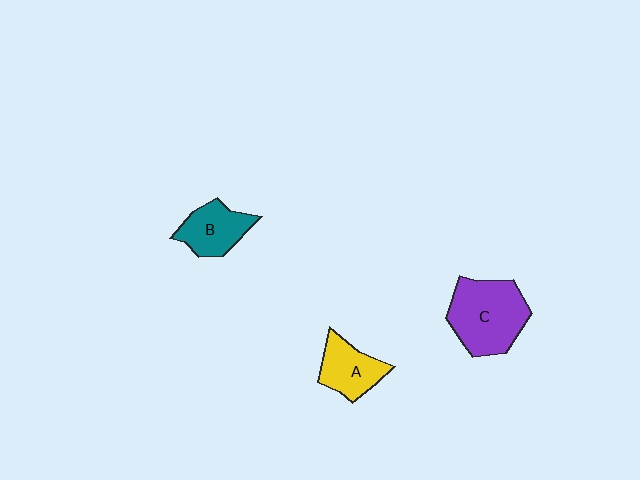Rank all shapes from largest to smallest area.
From largest to smallest: C (purple), B (teal), A (yellow).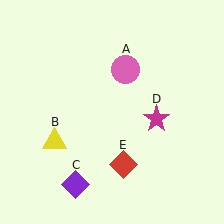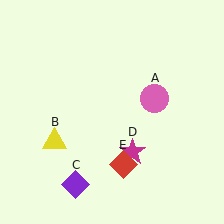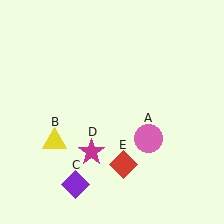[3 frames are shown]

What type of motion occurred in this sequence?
The pink circle (object A), magenta star (object D) rotated clockwise around the center of the scene.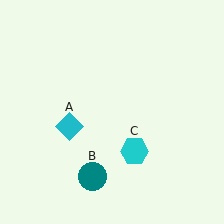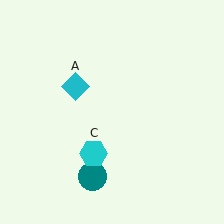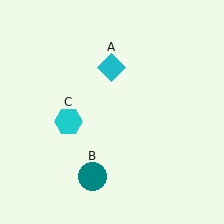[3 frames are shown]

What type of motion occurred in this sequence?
The cyan diamond (object A), cyan hexagon (object C) rotated clockwise around the center of the scene.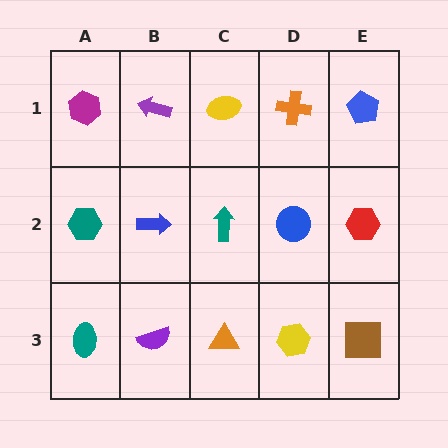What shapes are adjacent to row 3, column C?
A teal arrow (row 2, column C), a purple semicircle (row 3, column B), a yellow hexagon (row 3, column D).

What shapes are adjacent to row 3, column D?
A blue circle (row 2, column D), an orange triangle (row 3, column C), a brown square (row 3, column E).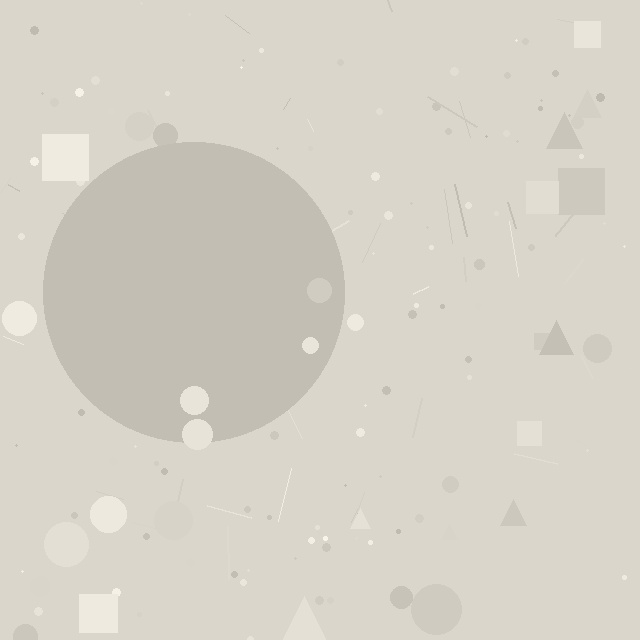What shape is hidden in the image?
A circle is hidden in the image.